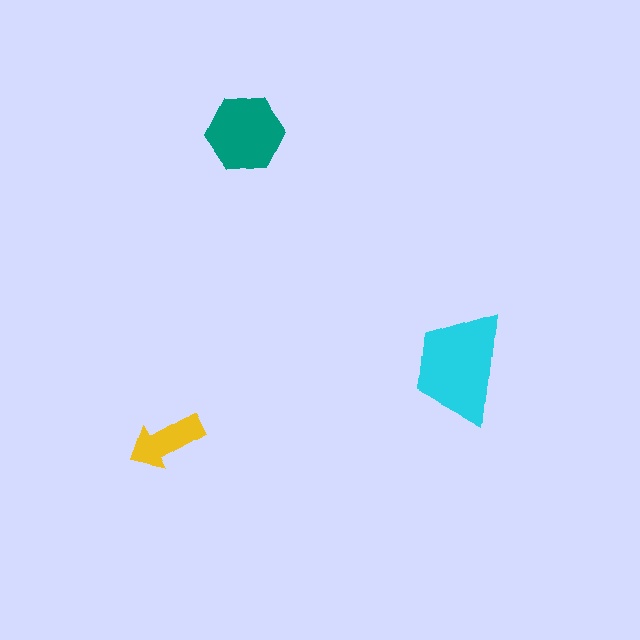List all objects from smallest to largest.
The yellow arrow, the teal hexagon, the cyan trapezoid.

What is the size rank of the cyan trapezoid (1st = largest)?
1st.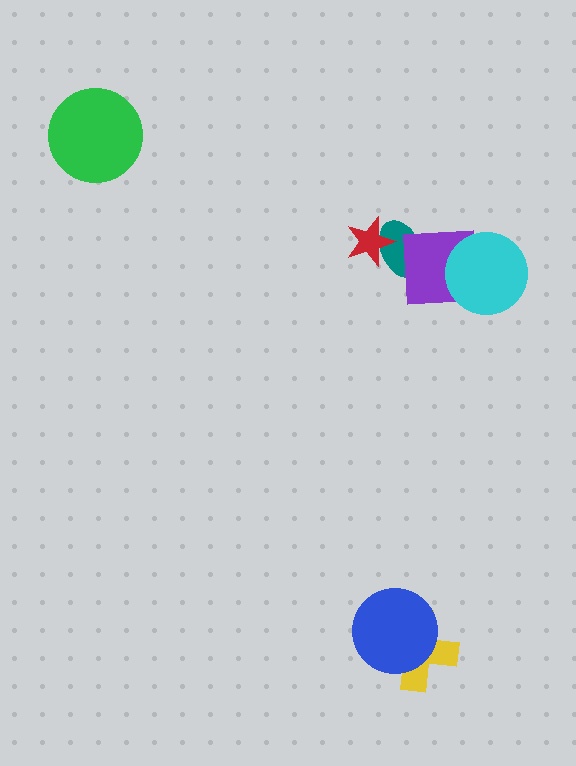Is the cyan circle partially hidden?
No, no other shape covers it.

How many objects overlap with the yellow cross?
1 object overlaps with the yellow cross.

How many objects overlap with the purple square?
2 objects overlap with the purple square.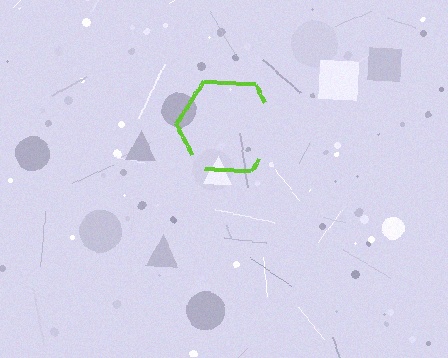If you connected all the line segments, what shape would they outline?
They would outline a hexagon.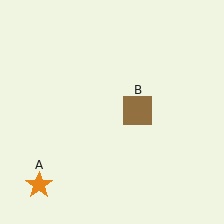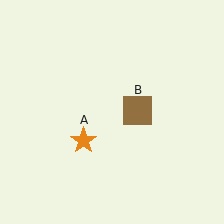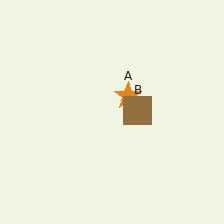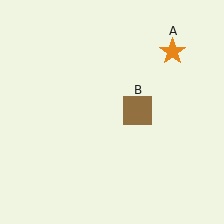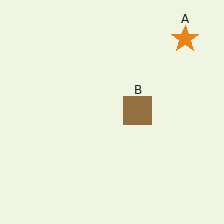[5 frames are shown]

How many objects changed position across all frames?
1 object changed position: orange star (object A).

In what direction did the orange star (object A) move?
The orange star (object A) moved up and to the right.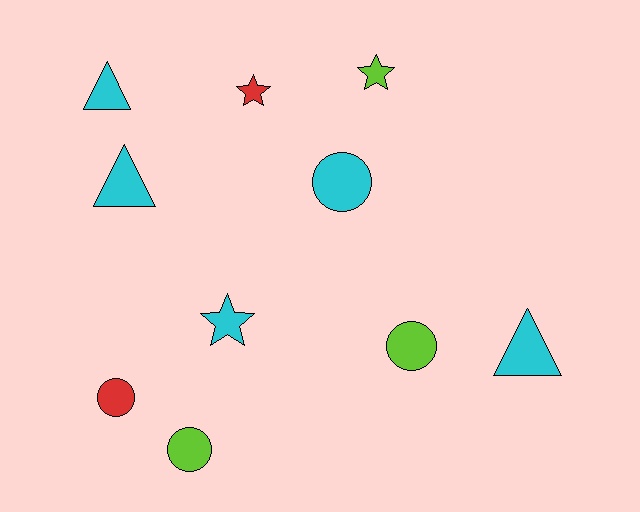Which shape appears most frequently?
Circle, with 4 objects.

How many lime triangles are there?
There are no lime triangles.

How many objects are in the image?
There are 10 objects.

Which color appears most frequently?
Cyan, with 5 objects.